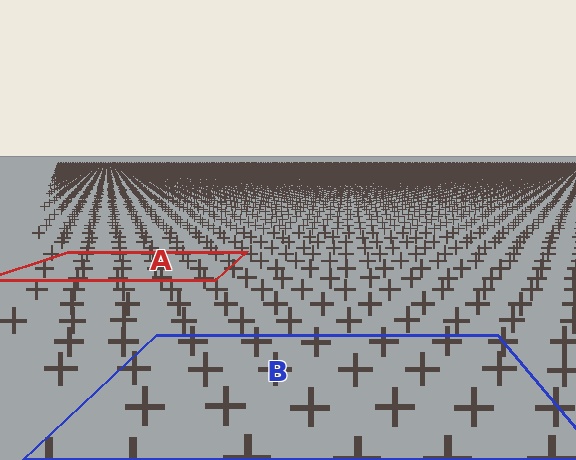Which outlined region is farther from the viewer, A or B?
Region A is farther from the viewer — the texture elements inside it appear smaller and more densely packed.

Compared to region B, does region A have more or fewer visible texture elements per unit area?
Region A has more texture elements per unit area — they are packed more densely because it is farther away.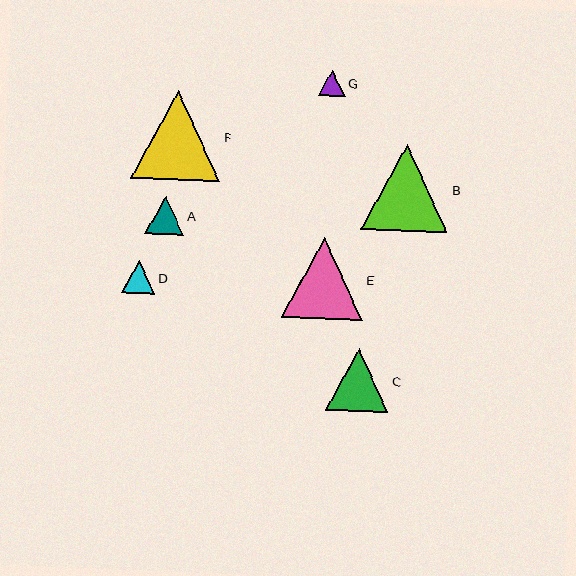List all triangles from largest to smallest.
From largest to smallest: F, B, E, C, A, D, G.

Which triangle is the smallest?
Triangle G is the smallest with a size of approximately 27 pixels.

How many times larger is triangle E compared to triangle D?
Triangle E is approximately 2.4 times the size of triangle D.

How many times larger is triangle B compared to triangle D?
Triangle B is approximately 2.6 times the size of triangle D.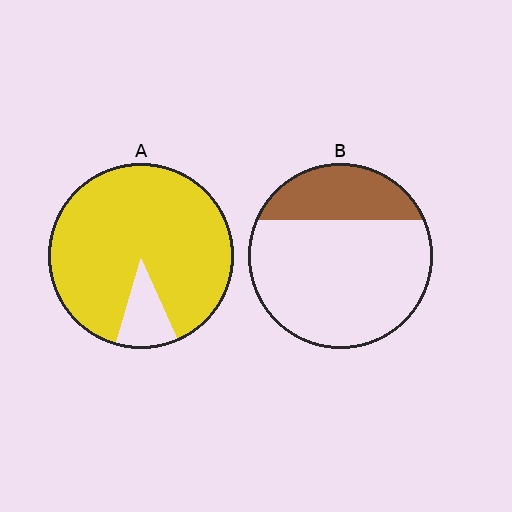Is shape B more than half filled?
No.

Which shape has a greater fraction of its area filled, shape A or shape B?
Shape A.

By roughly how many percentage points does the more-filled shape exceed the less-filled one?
By roughly 65 percentage points (A over B).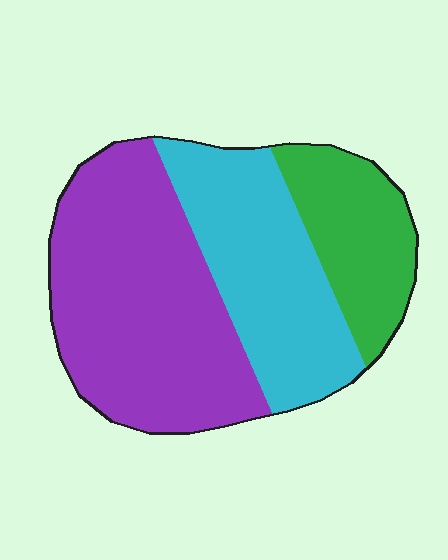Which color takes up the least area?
Green, at roughly 20%.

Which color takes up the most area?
Purple, at roughly 50%.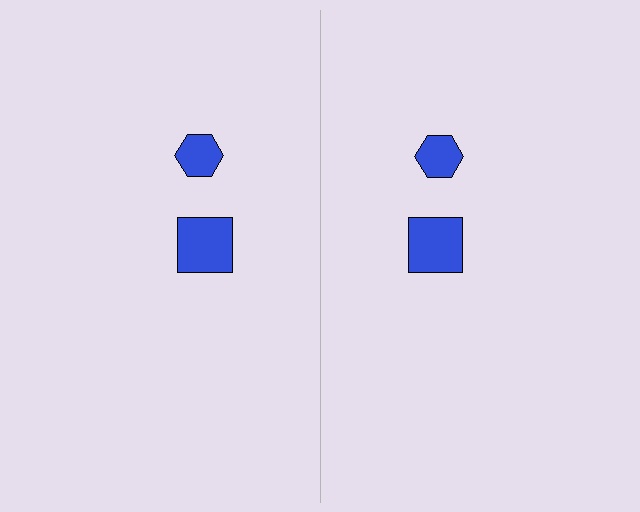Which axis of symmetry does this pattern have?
The pattern has a vertical axis of symmetry running through the center of the image.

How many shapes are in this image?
There are 4 shapes in this image.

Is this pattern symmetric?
Yes, this pattern has bilateral (reflection) symmetry.